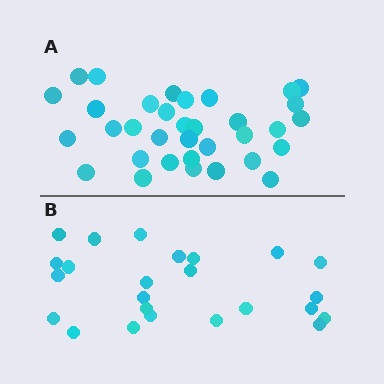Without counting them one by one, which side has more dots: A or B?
Region A (the top region) has more dots.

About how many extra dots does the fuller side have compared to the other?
Region A has roughly 10 or so more dots than region B.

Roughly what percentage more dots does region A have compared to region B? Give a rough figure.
About 40% more.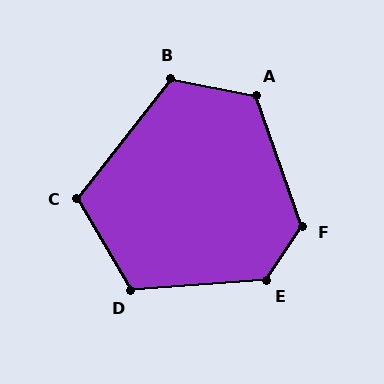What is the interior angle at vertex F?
Approximately 127 degrees (obtuse).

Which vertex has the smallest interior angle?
C, at approximately 111 degrees.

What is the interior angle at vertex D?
Approximately 116 degrees (obtuse).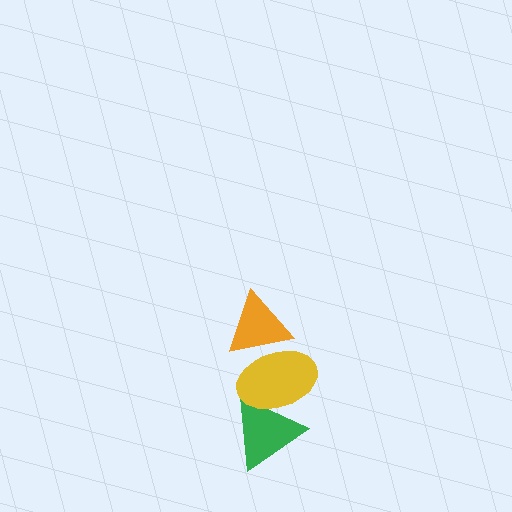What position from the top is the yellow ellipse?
The yellow ellipse is 2nd from the top.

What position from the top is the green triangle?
The green triangle is 3rd from the top.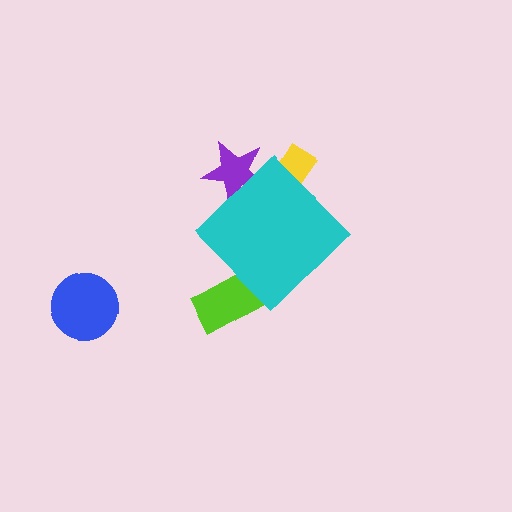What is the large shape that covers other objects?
A cyan diamond.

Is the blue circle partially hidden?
No, the blue circle is fully visible.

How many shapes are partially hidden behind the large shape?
3 shapes are partially hidden.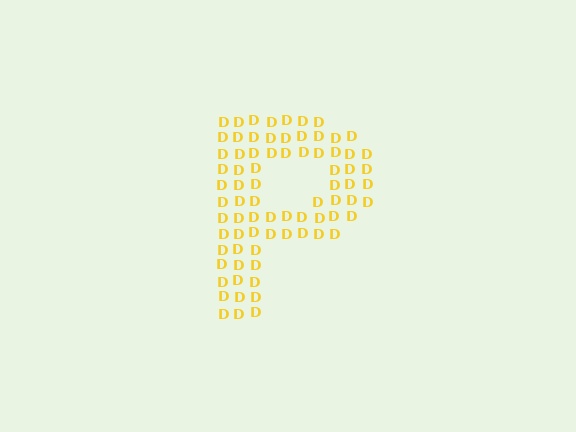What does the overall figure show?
The overall figure shows the letter P.